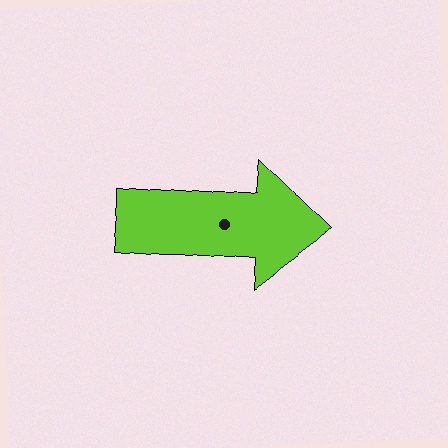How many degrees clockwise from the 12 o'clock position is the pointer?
Approximately 95 degrees.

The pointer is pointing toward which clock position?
Roughly 3 o'clock.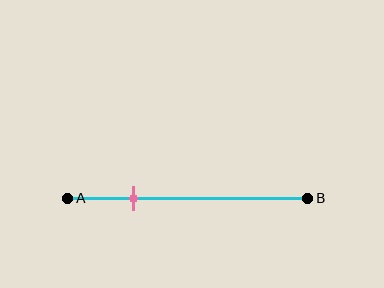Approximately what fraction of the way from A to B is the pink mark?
The pink mark is approximately 30% of the way from A to B.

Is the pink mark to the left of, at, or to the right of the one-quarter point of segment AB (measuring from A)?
The pink mark is approximately at the one-quarter point of segment AB.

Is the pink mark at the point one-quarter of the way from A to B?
Yes, the mark is approximately at the one-quarter point.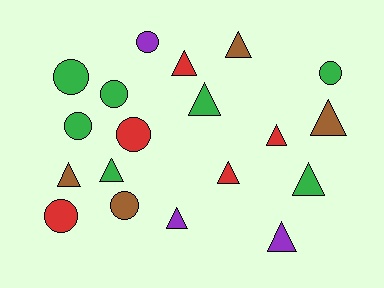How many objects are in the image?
There are 19 objects.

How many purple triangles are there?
There are 2 purple triangles.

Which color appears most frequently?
Green, with 7 objects.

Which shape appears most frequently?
Triangle, with 11 objects.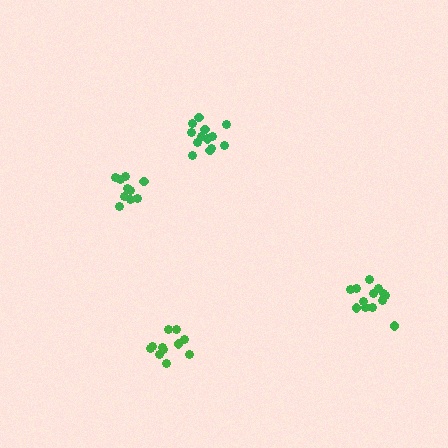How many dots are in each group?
Group 1: 11 dots, Group 2: 13 dots, Group 3: 13 dots, Group 4: 10 dots (47 total).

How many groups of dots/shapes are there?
There are 4 groups.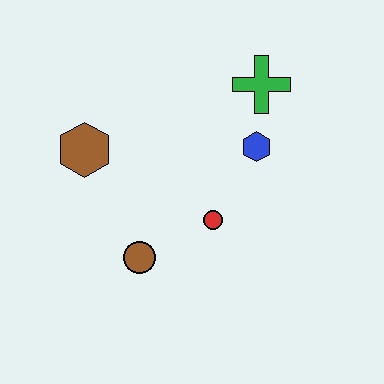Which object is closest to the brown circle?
The red circle is closest to the brown circle.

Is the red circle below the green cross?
Yes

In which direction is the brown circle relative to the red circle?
The brown circle is to the left of the red circle.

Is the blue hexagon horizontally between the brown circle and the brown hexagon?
No